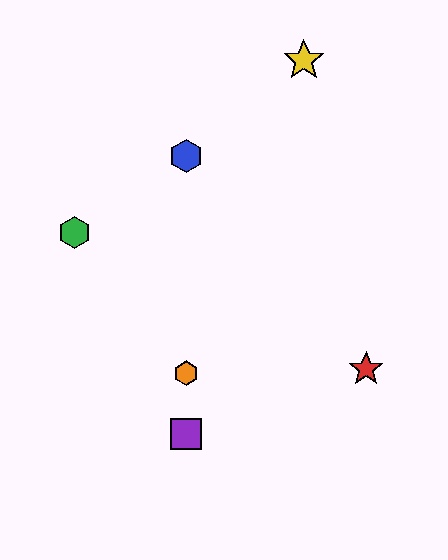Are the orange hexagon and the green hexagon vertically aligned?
No, the orange hexagon is at x≈186 and the green hexagon is at x≈74.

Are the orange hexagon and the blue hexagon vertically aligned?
Yes, both are at x≈186.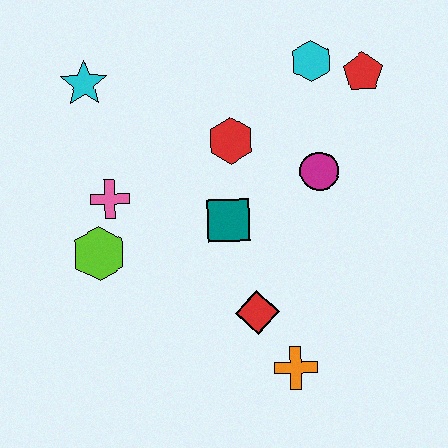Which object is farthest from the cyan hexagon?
The orange cross is farthest from the cyan hexagon.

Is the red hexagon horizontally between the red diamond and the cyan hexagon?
No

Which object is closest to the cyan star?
The pink cross is closest to the cyan star.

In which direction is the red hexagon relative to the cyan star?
The red hexagon is to the right of the cyan star.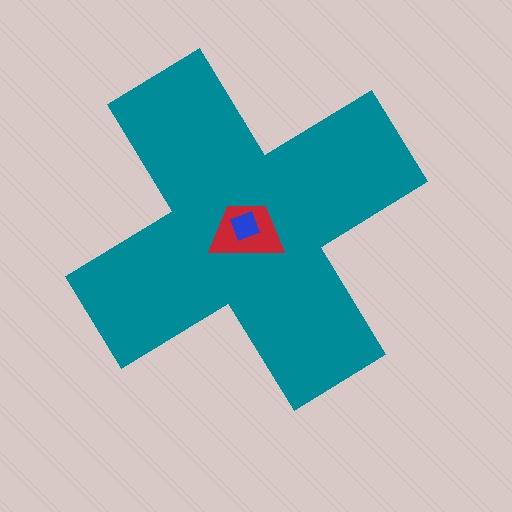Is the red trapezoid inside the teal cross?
Yes.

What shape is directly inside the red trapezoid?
The blue square.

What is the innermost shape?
The blue square.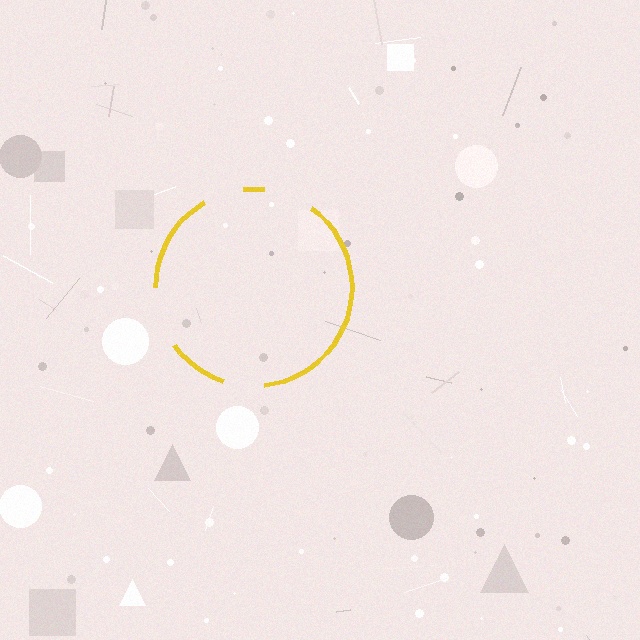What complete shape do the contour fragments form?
The contour fragments form a circle.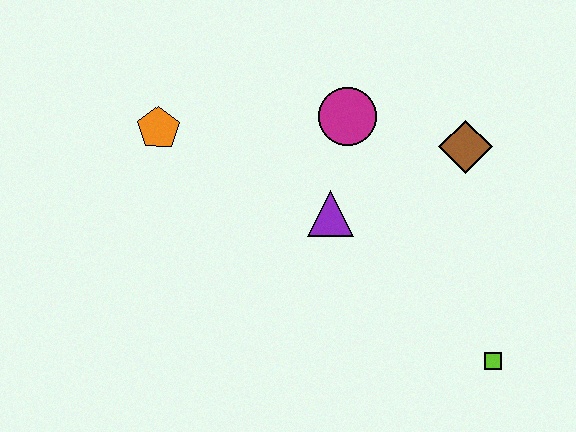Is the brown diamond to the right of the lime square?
No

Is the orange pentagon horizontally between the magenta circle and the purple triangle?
No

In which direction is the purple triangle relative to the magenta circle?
The purple triangle is below the magenta circle.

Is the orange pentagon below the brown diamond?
No